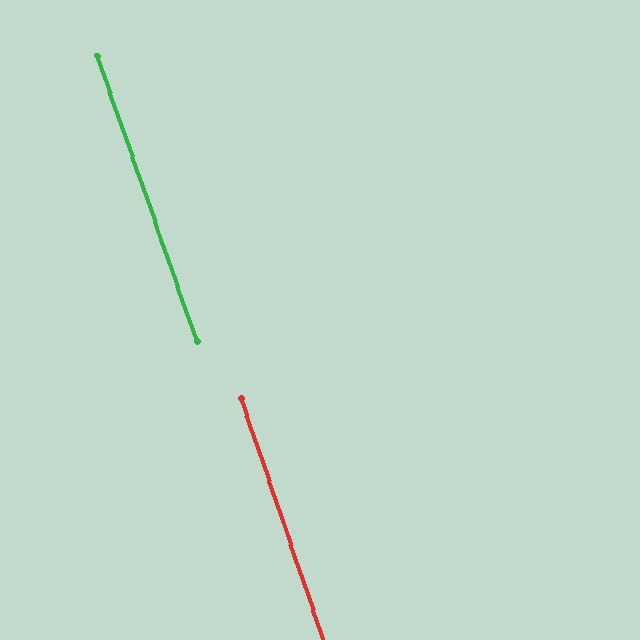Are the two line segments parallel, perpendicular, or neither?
Parallel — their directions differ by only 0.3°.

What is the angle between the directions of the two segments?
Approximately 0 degrees.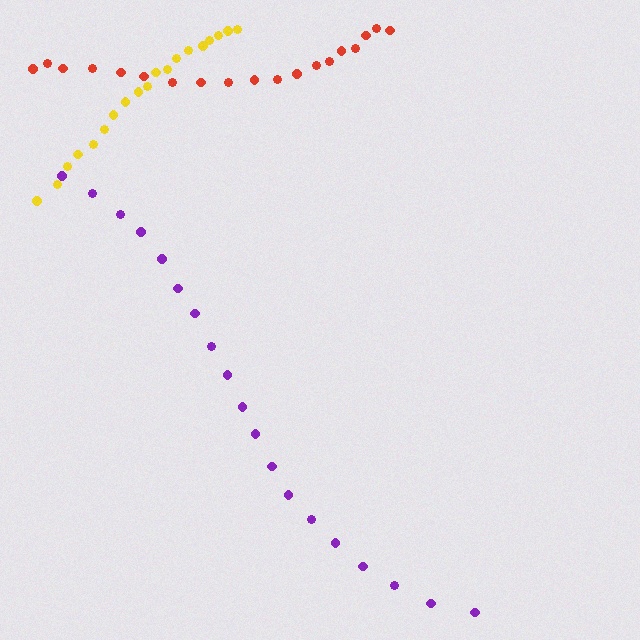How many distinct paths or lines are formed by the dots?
There are 3 distinct paths.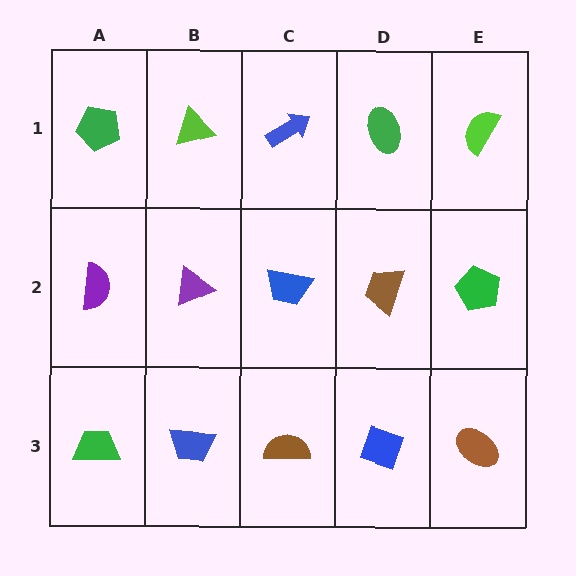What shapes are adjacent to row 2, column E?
A lime semicircle (row 1, column E), a brown ellipse (row 3, column E), a brown trapezoid (row 2, column D).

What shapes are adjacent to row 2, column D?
A green ellipse (row 1, column D), a blue diamond (row 3, column D), a blue trapezoid (row 2, column C), a green pentagon (row 2, column E).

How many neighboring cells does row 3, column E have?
2.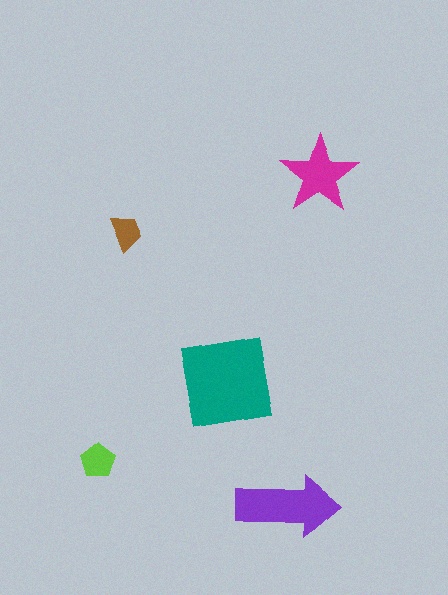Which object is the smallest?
The brown trapezoid.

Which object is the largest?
The teal square.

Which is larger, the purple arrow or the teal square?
The teal square.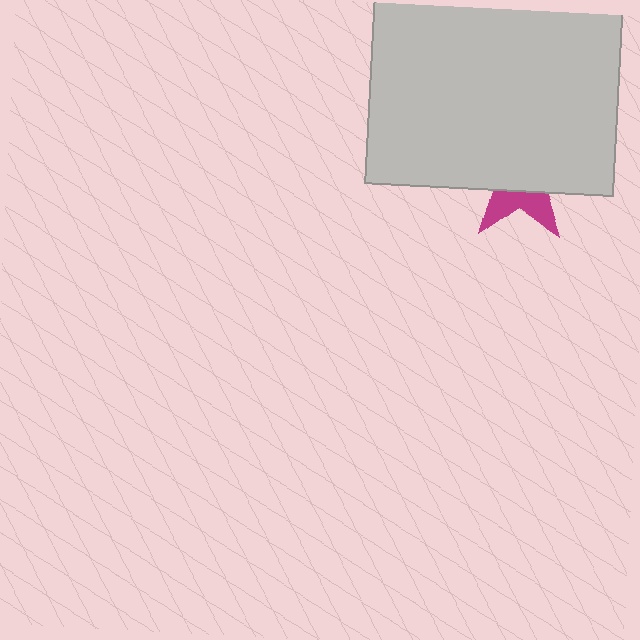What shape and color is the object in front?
The object in front is a light gray rectangle.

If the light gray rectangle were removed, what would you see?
You would see the complete magenta star.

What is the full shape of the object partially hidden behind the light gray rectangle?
The partially hidden object is a magenta star.